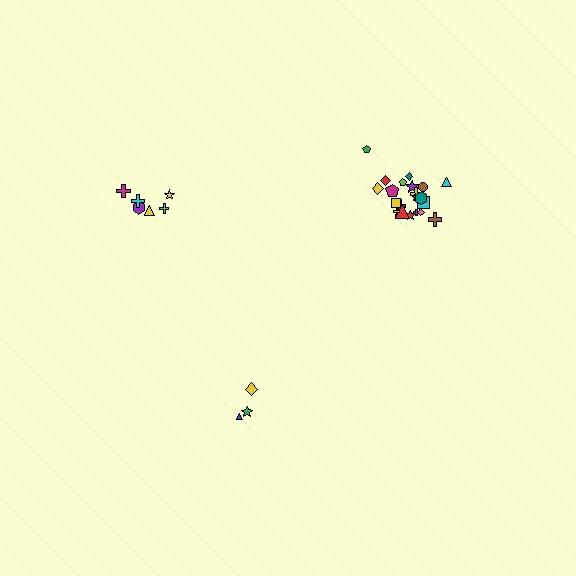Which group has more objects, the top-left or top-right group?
The top-right group.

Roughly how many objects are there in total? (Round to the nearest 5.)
Roughly 30 objects in total.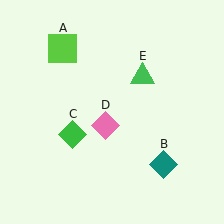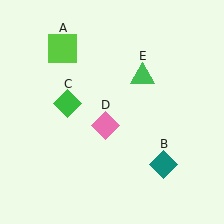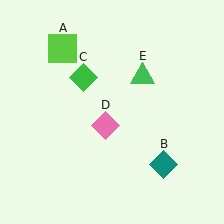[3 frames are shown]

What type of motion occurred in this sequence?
The green diamond (object C) rotated clockwise around the center of the scene.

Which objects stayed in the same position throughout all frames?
Lime square (object A) and teal diamond (object B) and pink diamond (object D) and green triangle (object E) remained stationary.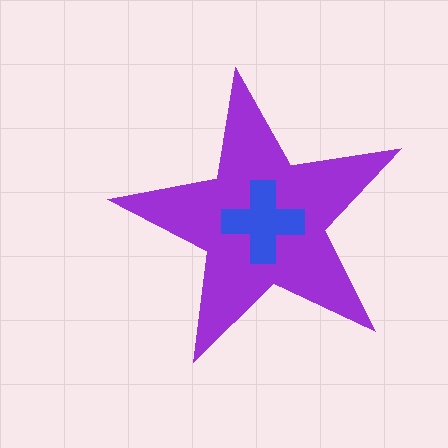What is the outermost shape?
The purple star.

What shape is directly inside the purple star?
The blue cross.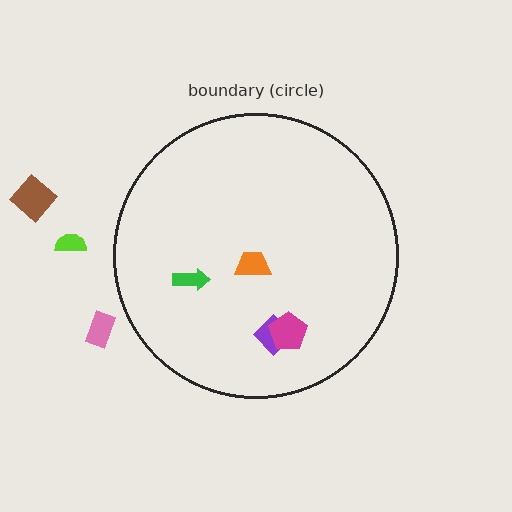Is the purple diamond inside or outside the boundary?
Inside.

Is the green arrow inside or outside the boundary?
Inside.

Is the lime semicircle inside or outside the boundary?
Outside.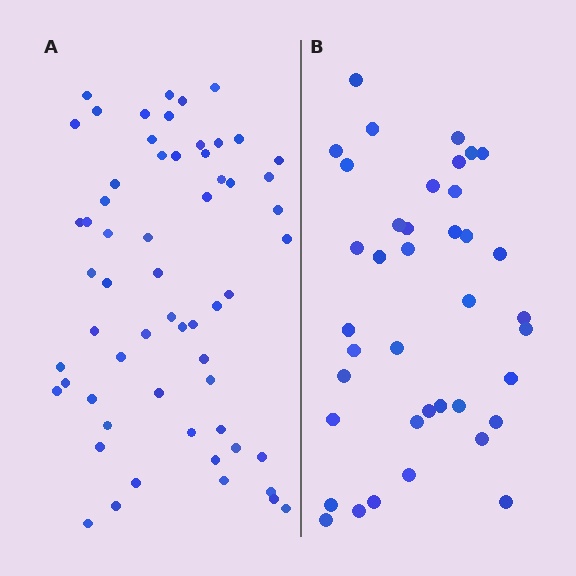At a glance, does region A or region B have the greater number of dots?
Region A (the left region) has more dots.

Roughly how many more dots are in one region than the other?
Region A has approximately 20 more dots than region B.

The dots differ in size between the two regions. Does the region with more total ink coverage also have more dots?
No. Region B has more total ink coverage because its dots are larger, but region A actually contains more individual dots. Total area can be misleading — the number of items is what matters here.